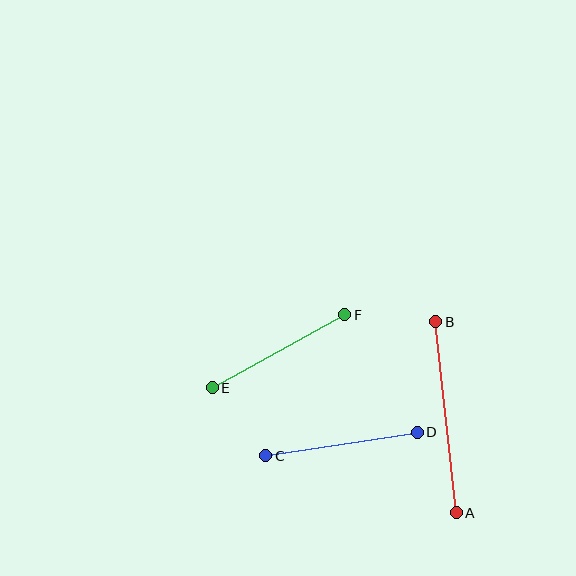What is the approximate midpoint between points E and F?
The midpoint is at approximately (279, 351) pixels.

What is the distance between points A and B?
The distance is approximately 192 pixels.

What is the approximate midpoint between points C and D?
The midpoint is at approximately (341, 444) pixels.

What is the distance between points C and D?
The distance is approximately 153 pixels.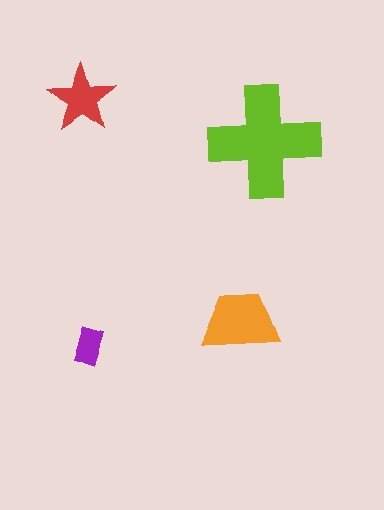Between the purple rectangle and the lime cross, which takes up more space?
The lime cross.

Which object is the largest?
The lime cross.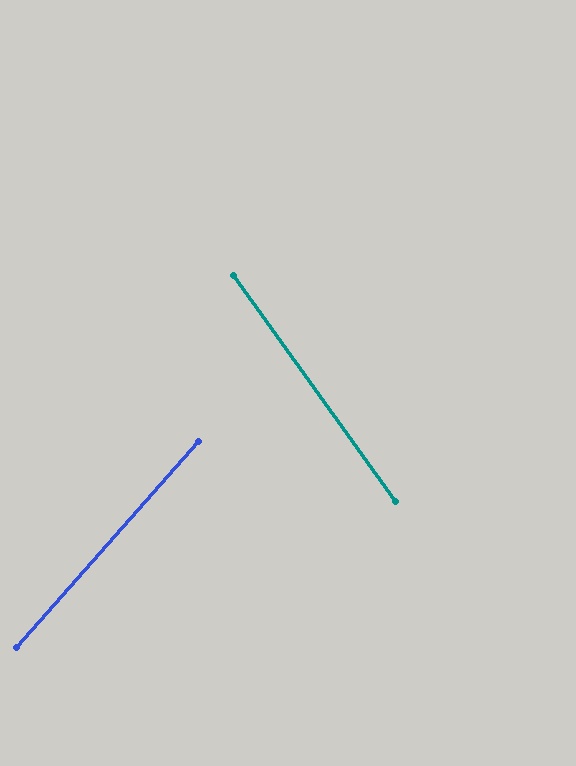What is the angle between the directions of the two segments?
Approximately 77 degrees.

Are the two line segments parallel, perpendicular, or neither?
Neither parallel nor perpendicular — they differ by about 77°.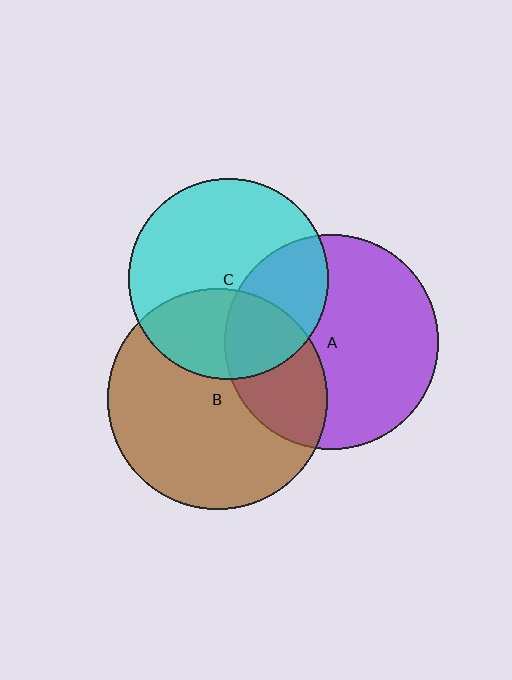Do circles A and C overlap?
Yes.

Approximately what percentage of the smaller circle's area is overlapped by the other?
Approximately 35%.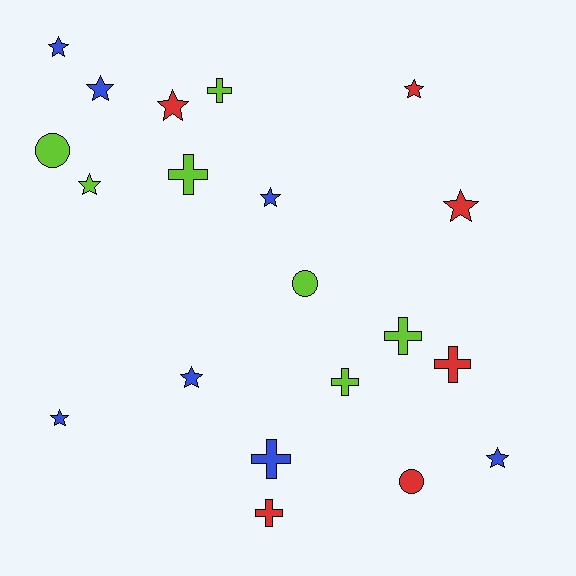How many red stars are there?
There are 3 red stars.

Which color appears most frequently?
Blue, with 7 objects.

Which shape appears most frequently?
Star, with 10 objects.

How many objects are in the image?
There are 20 objects.